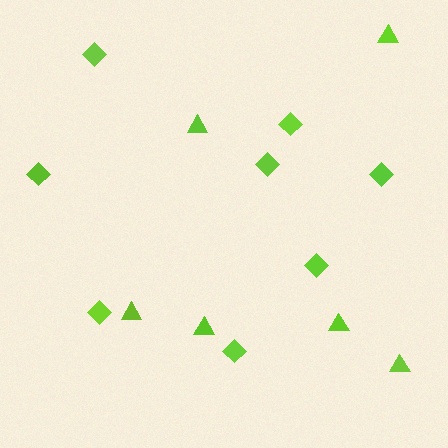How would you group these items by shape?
There are 2 groups: one group of diamonds (8) and one group of triangles (6).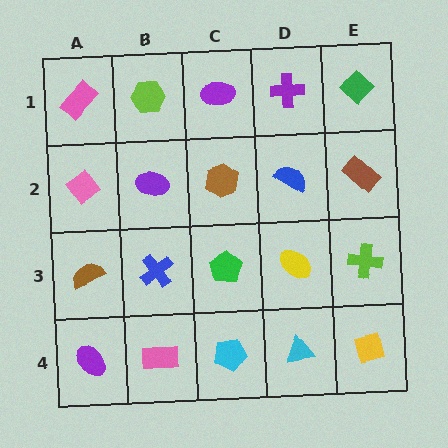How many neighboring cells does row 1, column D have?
3.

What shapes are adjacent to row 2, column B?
A lime hexagon (row 1, column B), a blue cross (row 3, column B), a pink diamond (row 2, column A), a brown hexagon (row 2, column C).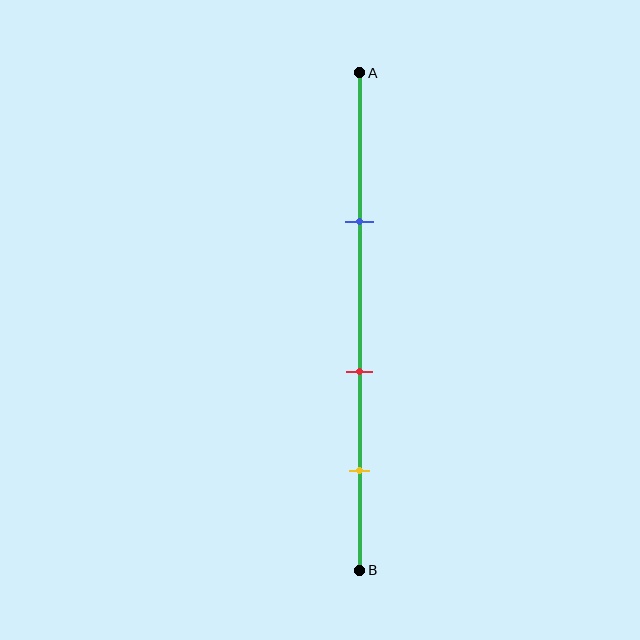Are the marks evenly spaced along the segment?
Yes, the marks are approximately evenly spaced.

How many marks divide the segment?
There are 3 marks dividing the segment.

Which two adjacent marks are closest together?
The red and yellow marks are the closest adjacent pair.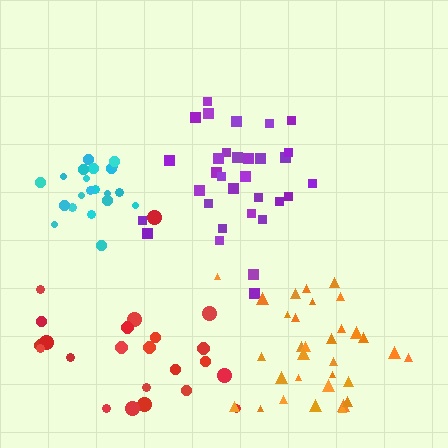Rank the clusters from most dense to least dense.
cyan, orange, purple, red.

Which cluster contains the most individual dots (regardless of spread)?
Purple (32).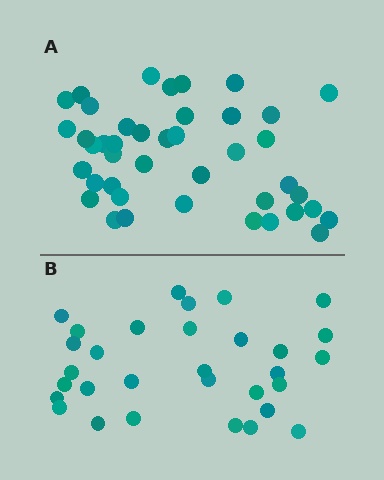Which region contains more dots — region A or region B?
Region A (the top region) has more dots.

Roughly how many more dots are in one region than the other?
Region A has roughly 12 or so more dots than region B.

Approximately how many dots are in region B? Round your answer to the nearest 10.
About 30 dots. (The exact count is 31, which rounds to 30.)